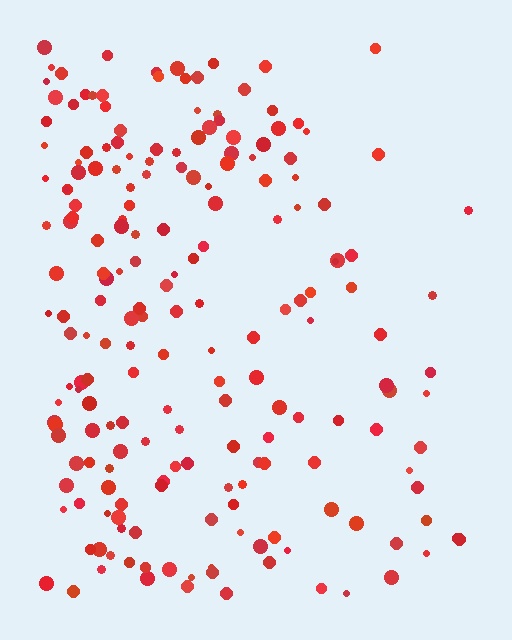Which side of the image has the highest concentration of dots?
The left.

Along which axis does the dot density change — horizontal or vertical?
Horizontal.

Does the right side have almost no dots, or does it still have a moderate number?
Still a moderate number, just noticeably fewer than the left.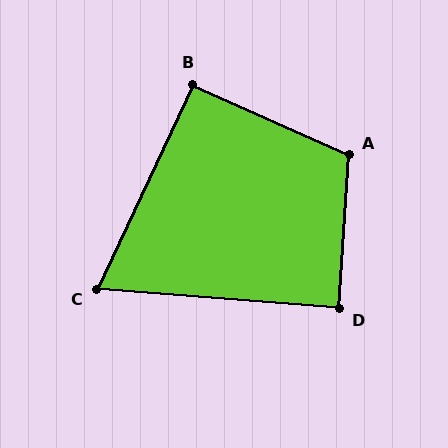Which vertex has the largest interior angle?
A, at approximately 111 degrees.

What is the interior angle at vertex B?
Approximately 91 degrees (approximately right).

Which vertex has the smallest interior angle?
C, at approximately 69 degrees.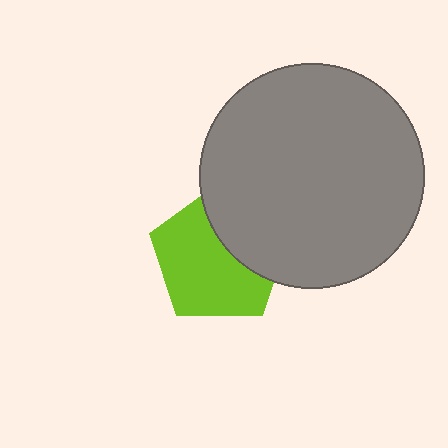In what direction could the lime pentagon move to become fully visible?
The lime pentagon could move left. That would shift it out from behind the gray circle entirely.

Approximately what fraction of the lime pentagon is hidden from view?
Roughly 35% of the lime pentagon is hidden behind the gray circle.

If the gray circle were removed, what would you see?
You would see the complete lime pentagon.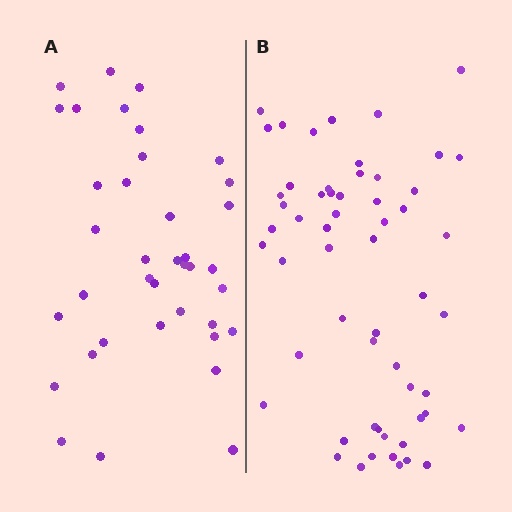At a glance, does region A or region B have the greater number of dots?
Region B (the right region) has more dots.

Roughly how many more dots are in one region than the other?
Region B has approximately 20 more dots than region A.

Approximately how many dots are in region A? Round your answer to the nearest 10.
About 40 dots. (The exact count is 38, which rounds to 40.)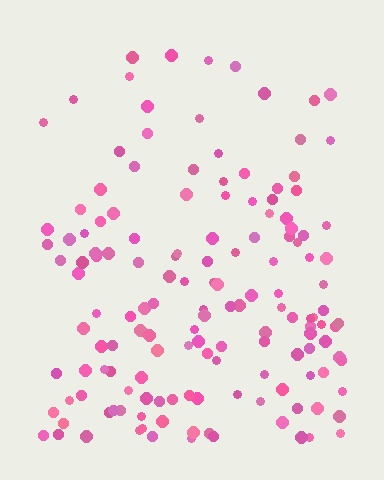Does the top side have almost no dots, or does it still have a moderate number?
Still a moderate number, just noticeably fewer than the bottom.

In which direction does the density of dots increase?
From top to bottom, with the bottom side densest.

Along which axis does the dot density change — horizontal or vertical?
Vertical.